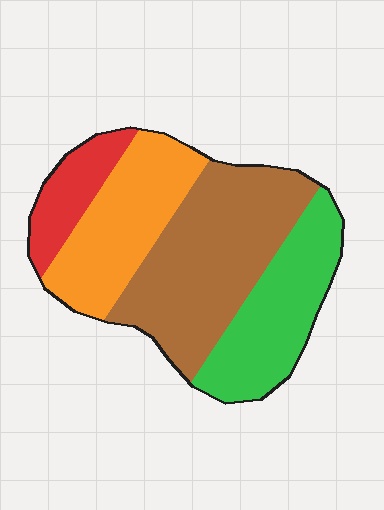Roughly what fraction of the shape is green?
Green takes up about one quarter (1/4) of the shape.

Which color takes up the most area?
Brown, at roughly 40%.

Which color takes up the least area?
Red, at roughly 10%.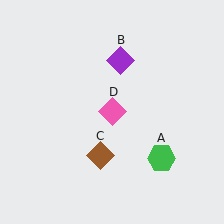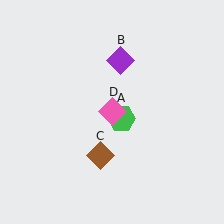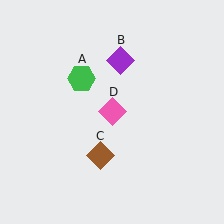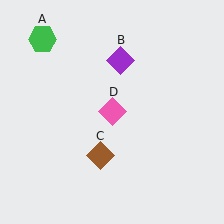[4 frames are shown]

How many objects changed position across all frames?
1 object changed position: green hexagon (object A).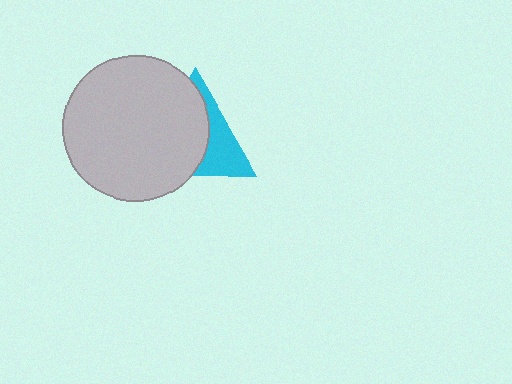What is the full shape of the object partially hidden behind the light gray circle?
The partially hidden object is a cyan triangle.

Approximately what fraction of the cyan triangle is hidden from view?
Roughly 63% of the cyan triangle is hidden behind the light gray circle.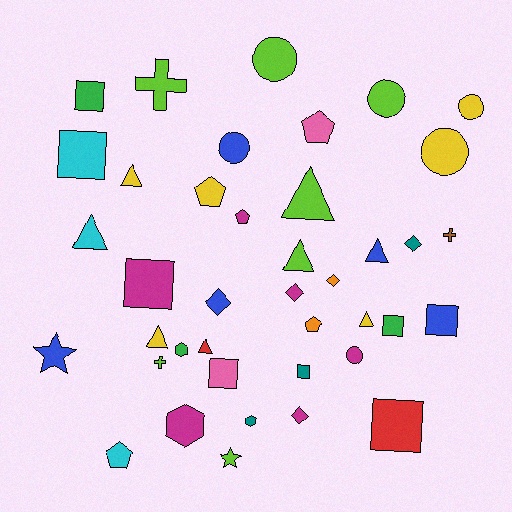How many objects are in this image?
There are 40 objects.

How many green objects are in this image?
There are 3 green objects.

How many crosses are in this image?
There are 3 crosses.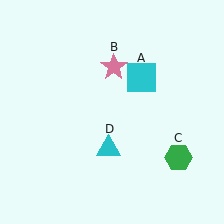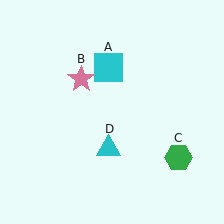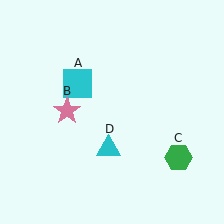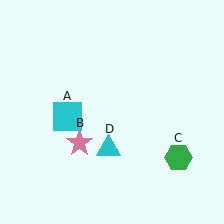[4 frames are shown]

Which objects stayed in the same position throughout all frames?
Green hexagon (object C) and cyan triangle (object D) remained stationary.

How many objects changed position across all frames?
2 objects changed position: cyan square (object A), pink star (object B).